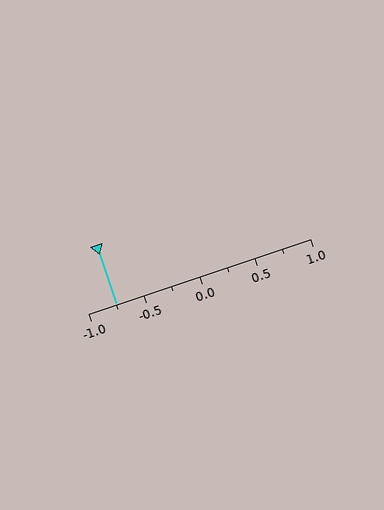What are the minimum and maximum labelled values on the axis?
The axis runs from -1.0 to 1.0.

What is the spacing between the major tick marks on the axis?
The major ticks are spaced 0.5 apart.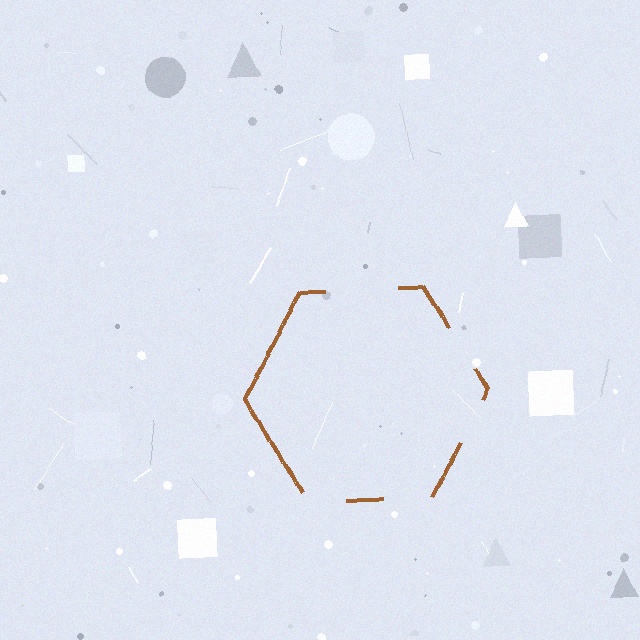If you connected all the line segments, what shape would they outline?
They would outline a hexagon.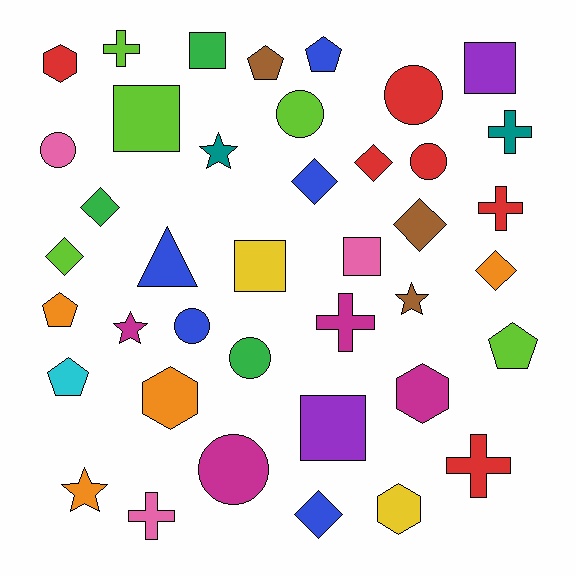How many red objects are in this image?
There are 6 red objects.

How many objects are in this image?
There are 40 objects.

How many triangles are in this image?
There is 1 triangle.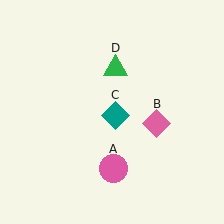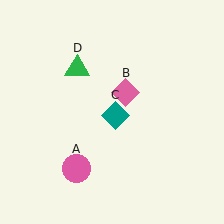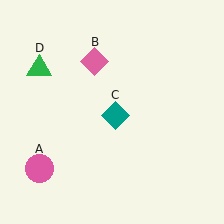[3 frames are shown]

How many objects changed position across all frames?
3 objects changed position: pink circle (object A), pink diamond (object B), green triangle (object D).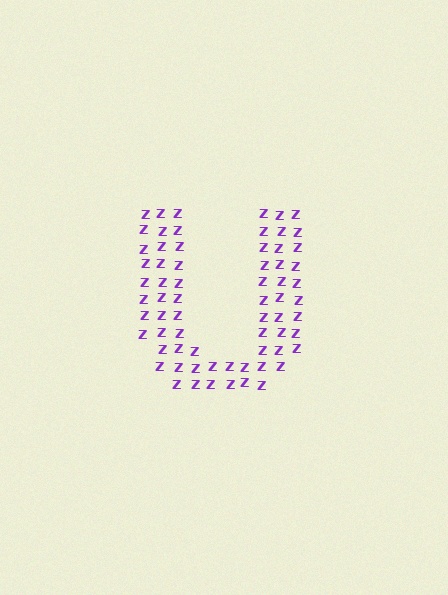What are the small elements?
The small elements are letter Z's.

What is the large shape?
The large shape is the letter U.